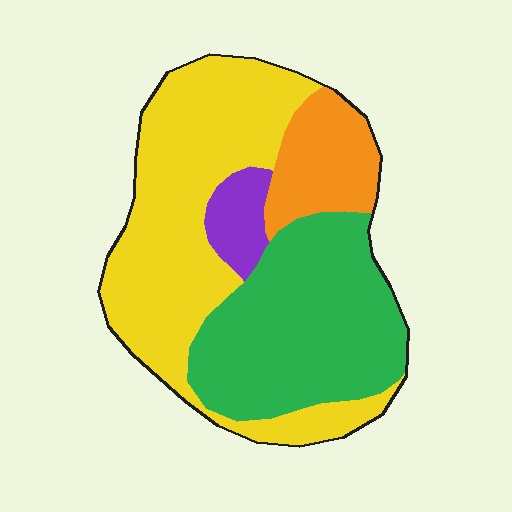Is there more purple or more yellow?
Yellow.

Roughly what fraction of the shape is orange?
Orange covers roughly 15% of the shape.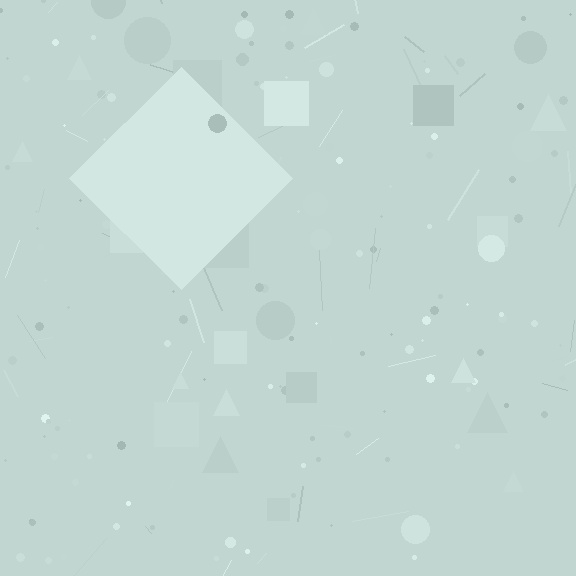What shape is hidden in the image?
A diamond is hidden in the image.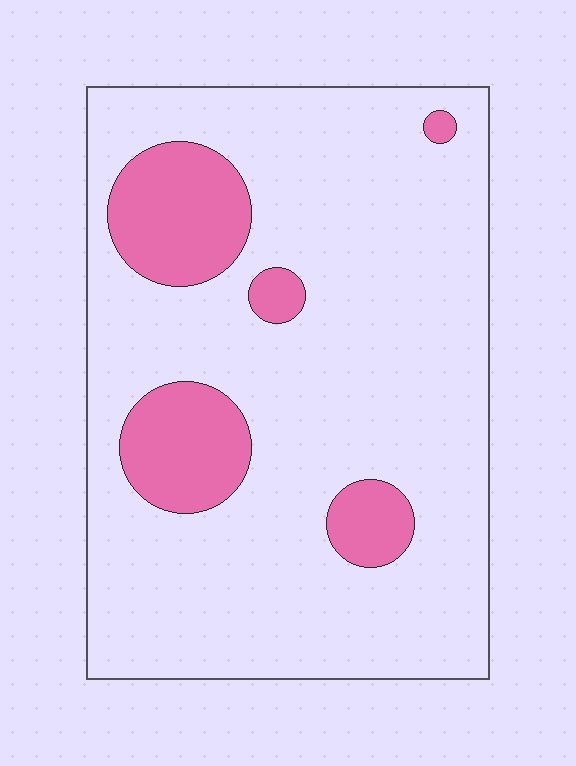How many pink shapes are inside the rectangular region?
5.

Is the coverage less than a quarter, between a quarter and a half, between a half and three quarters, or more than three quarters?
Less than a quarter.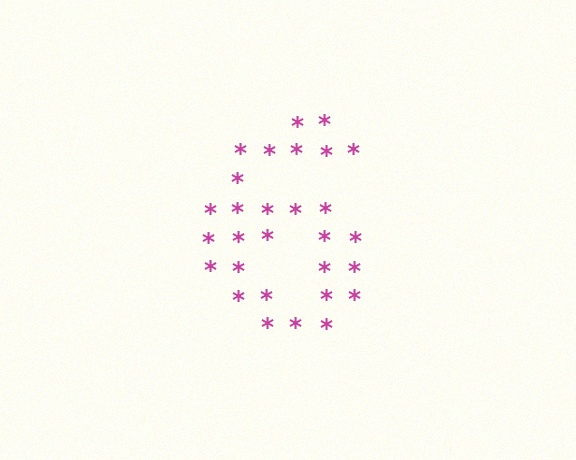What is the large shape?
The large shape is the digit 6.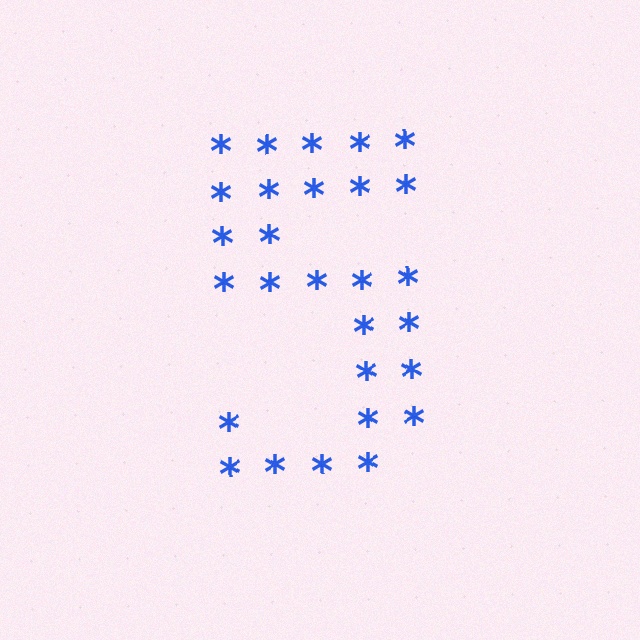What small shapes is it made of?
It is made of small asterisks.